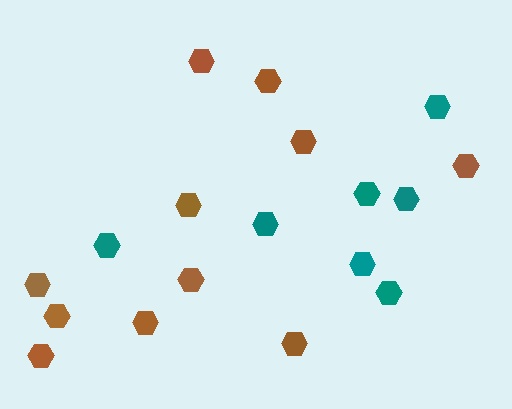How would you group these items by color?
There are 2 groups: one group of teal hexagons (7) and one group of brown hexagons (11).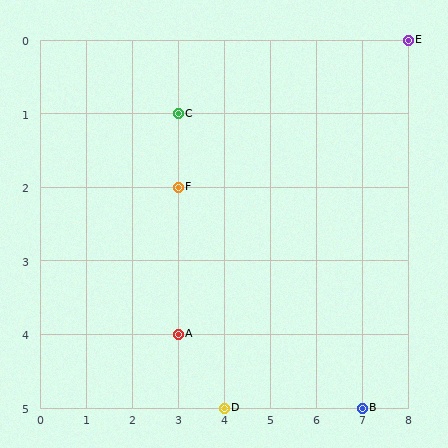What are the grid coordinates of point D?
Point D is at grid coordinates (4, 5).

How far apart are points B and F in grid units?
Points B and F are 4 columns and 3 rows apart (about 5.0 grid units diagonally).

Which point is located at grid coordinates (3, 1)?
Point C is at (3, 1).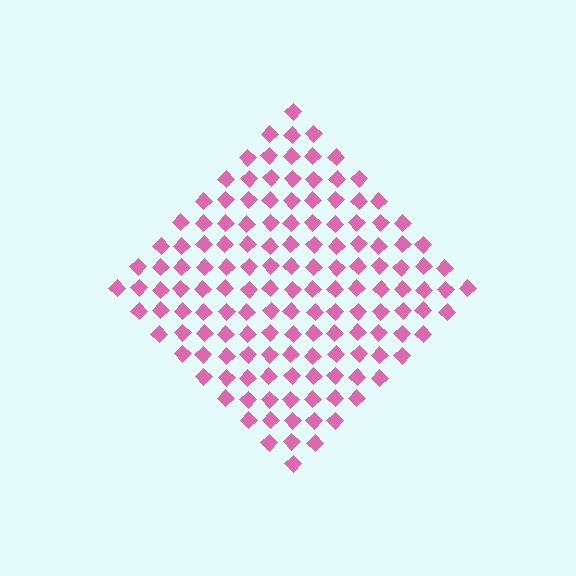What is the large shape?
The large shape is a diamond.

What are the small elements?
The small elements are diamonds.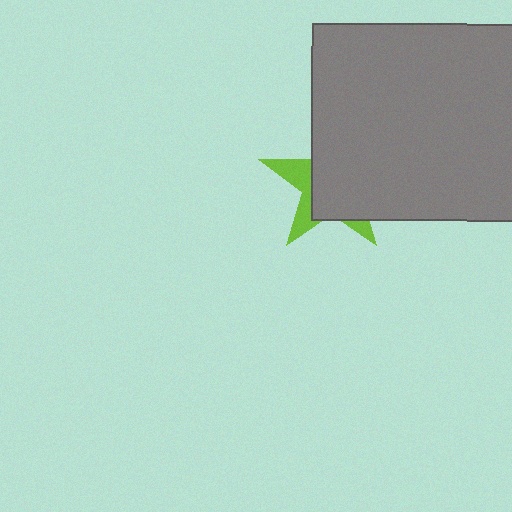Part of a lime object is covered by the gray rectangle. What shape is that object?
It is a star.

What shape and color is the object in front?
The object in front is a gray rectangle.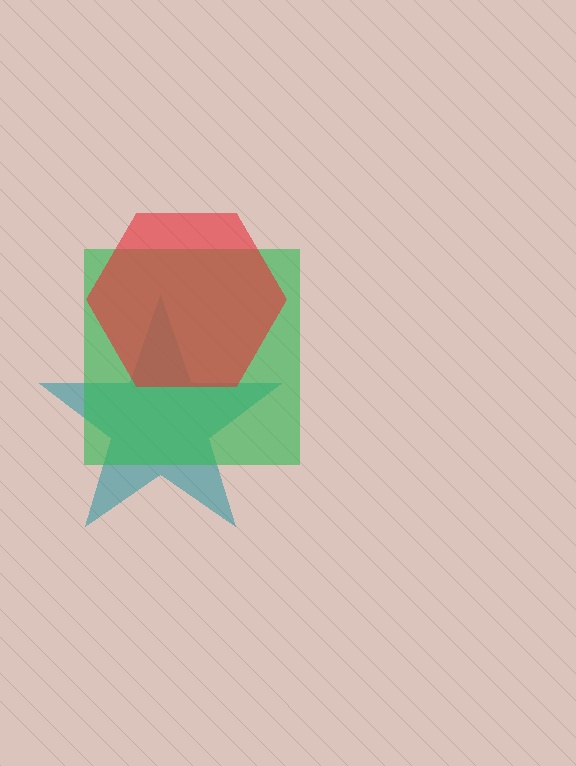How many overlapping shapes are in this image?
There are 3 overlapping shapes in the image.